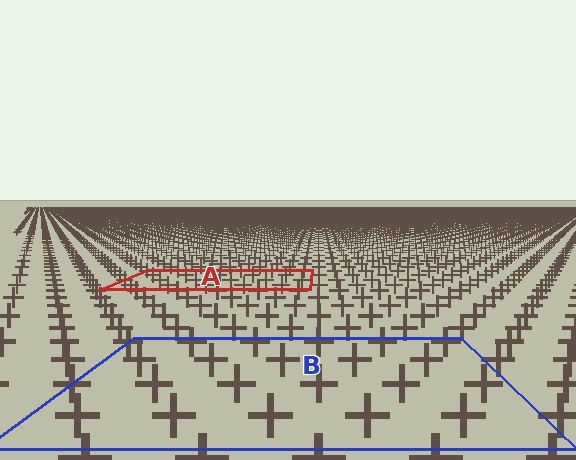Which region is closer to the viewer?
Region B is closer. The texture elements there are larger and more spread out.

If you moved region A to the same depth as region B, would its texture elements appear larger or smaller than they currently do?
They would appear larger. At a closer depth, the same texture elements are projected at a bigger on-screen size.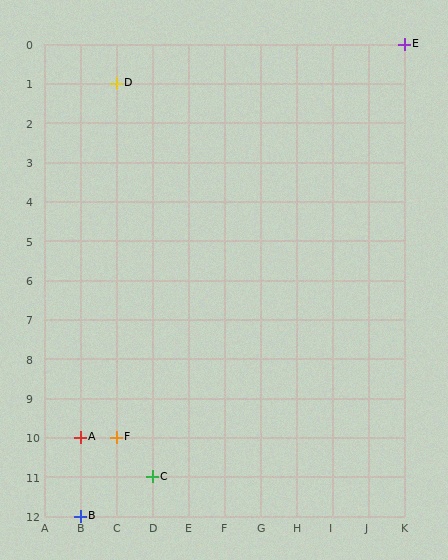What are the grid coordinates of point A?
Point A is at grid coordinates (B, 10).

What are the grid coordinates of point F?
Point F is at grid coordinates (C, 10).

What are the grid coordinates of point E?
Point E is at grid coordinates (K, 0).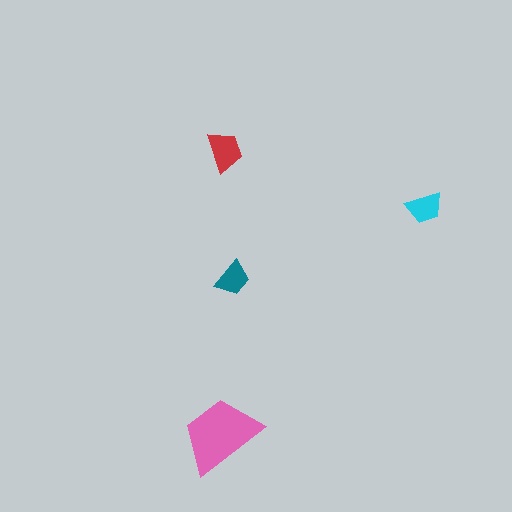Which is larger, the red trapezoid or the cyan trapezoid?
The red one.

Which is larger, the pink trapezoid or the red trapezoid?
The pink one.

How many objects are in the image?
There are 4 objects in the image.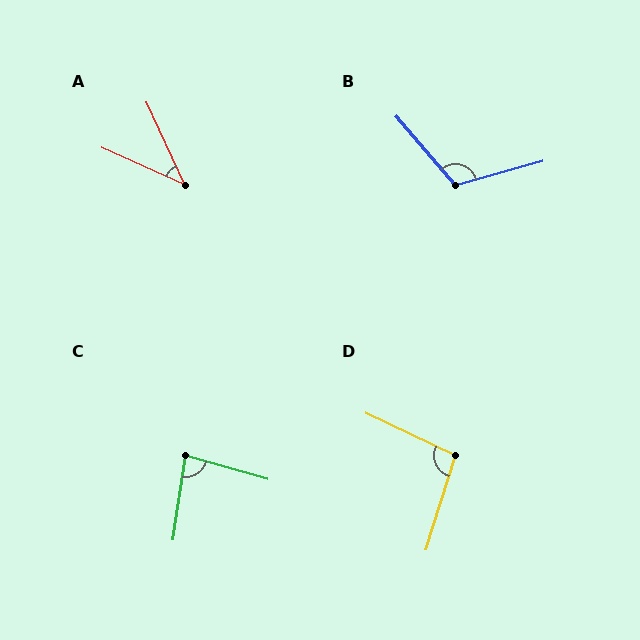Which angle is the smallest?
A, at approximately 42 degrees.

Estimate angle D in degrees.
Approximately 98 degrees.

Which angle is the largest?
B, at approximately 115 degrees.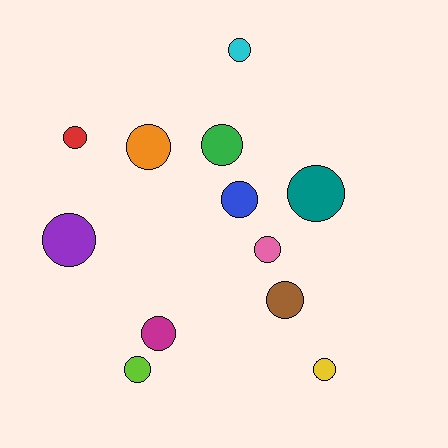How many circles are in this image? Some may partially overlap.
There are 12 circles.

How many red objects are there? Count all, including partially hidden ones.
There is 1 red object.